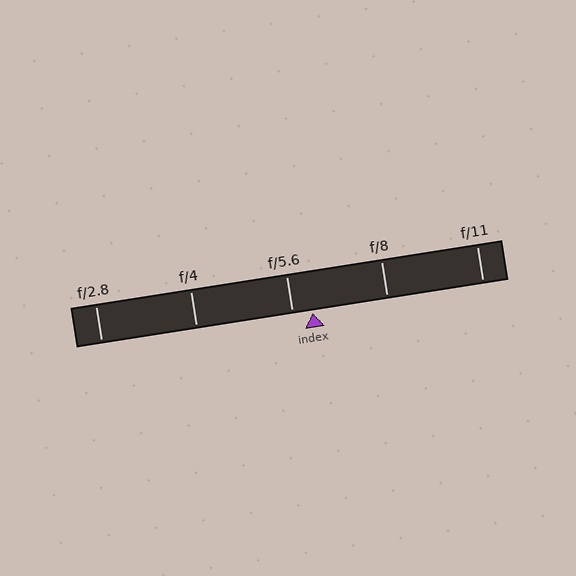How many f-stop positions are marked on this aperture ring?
There are 5 f-stop positions marked.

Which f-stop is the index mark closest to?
The index mark is closest to f/5.6.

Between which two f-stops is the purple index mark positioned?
The index mark is between f/5.6 and f/8.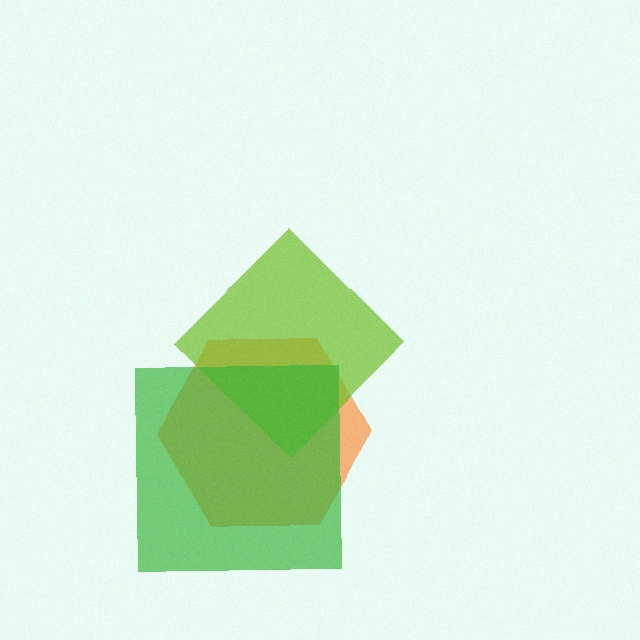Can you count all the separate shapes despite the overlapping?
Yes, there are 3 separate shapes.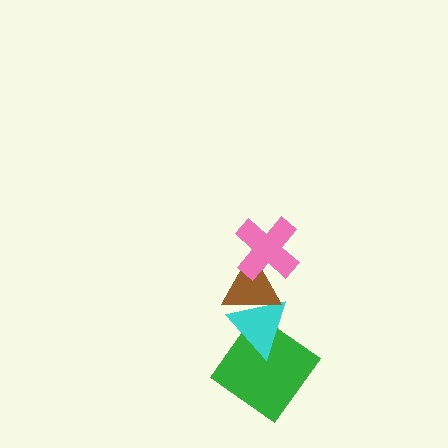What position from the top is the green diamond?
The green diamond is 4th from the top.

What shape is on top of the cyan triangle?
The brown triangle is on top of the cyan triangle.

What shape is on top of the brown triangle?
The pink cross is on top of the brown triangle.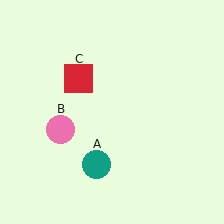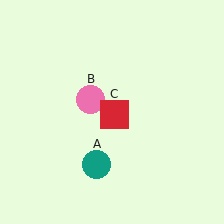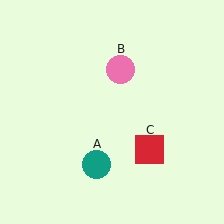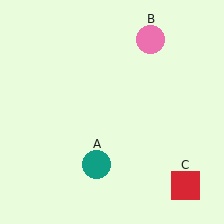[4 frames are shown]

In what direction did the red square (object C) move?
The red square (object C) moved down and to the right.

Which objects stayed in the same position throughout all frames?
Teal circle (object A) remained stationary.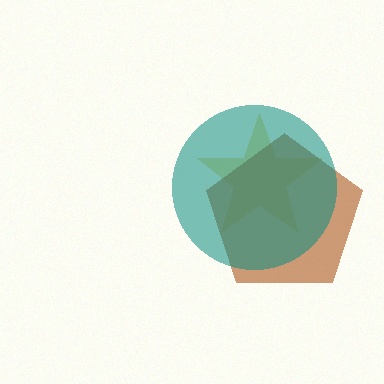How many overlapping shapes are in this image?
There are 3 overlapping shapes in the image.